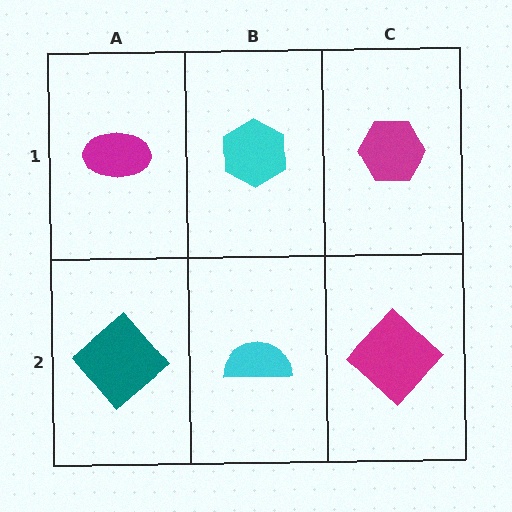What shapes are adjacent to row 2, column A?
A magenta ellipse (row 1, column A), a cyan semicircle (row 2, column B).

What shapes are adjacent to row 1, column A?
A teal diamond (row 2, column A), a cyan hexagon (row 1, column B).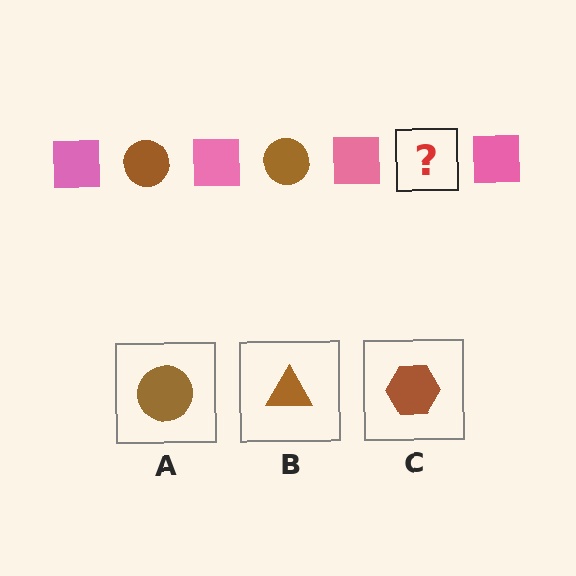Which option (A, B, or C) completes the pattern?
A.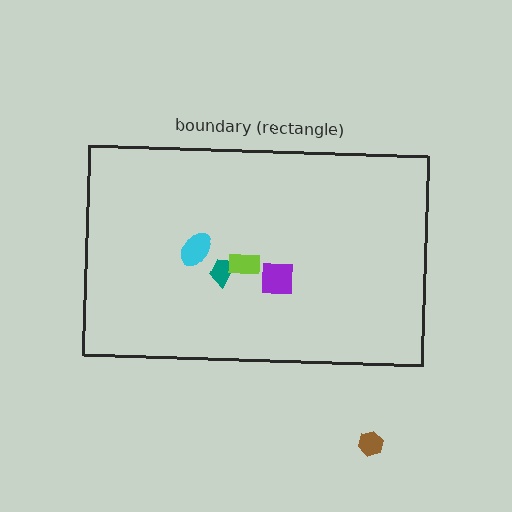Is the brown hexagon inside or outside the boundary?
Outside.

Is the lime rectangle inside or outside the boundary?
Inside.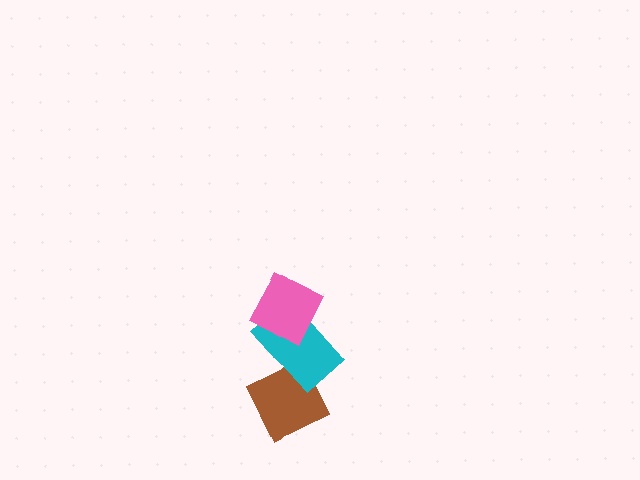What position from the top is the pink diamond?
The pink diamond is 1st from the top.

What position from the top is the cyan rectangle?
The cyan rectangle is 2nd from the top.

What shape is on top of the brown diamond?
The cyan rectangle is on top of the brown diamond.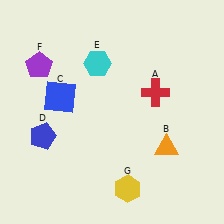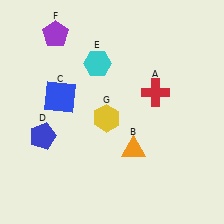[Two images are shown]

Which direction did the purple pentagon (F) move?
The purple pentagon (F) moved up.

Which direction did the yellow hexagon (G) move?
The yellow hexagon (G) moved up.